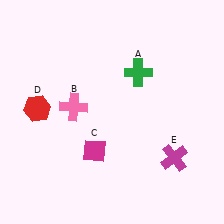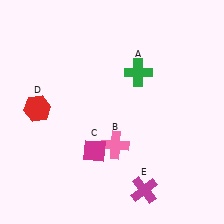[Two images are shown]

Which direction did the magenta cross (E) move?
The magenta cross (E) moved down.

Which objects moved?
The objects that moved are: the pink cross (B), the magenta cross (E).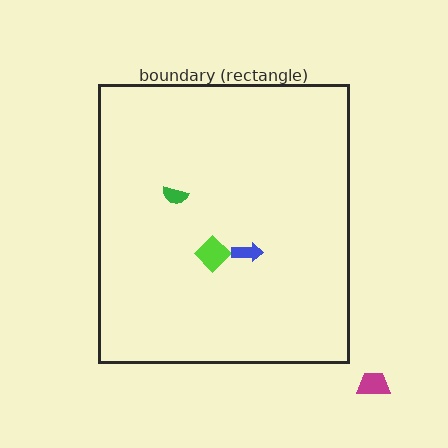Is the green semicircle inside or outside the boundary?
Inside.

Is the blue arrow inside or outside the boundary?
Inside.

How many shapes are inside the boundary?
3 inside, 1 outside.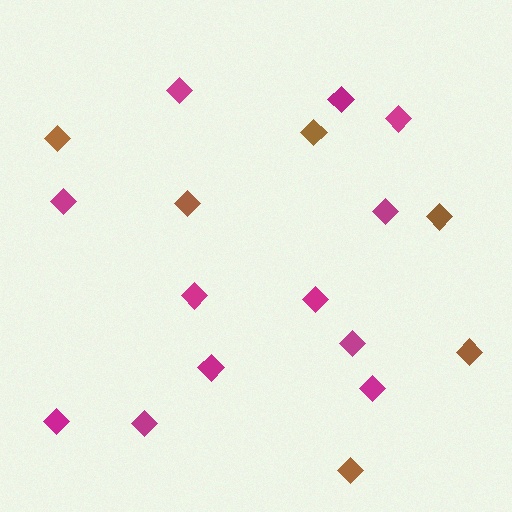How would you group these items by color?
There are 2 groups: one group of brown diamonds (6) and one group of magenta diamonds (12).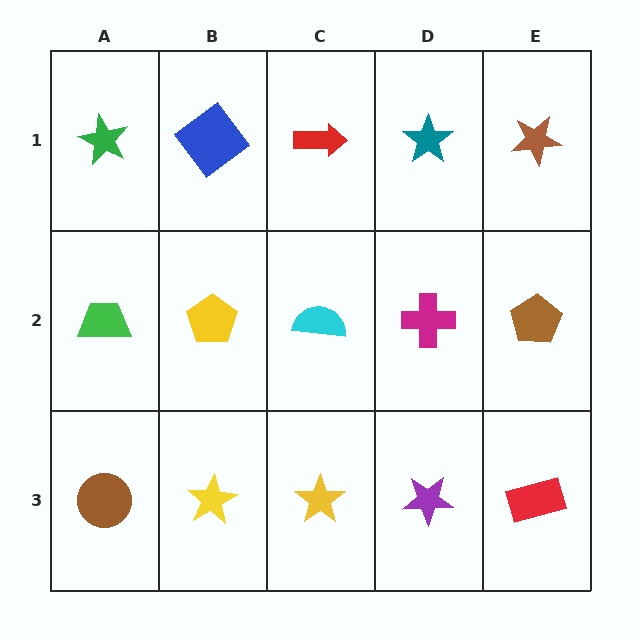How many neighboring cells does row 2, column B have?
4.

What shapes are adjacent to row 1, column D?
A magenta cross (row 2, column D), a red arrow (row 1, column C), a brown star (row 1, column E).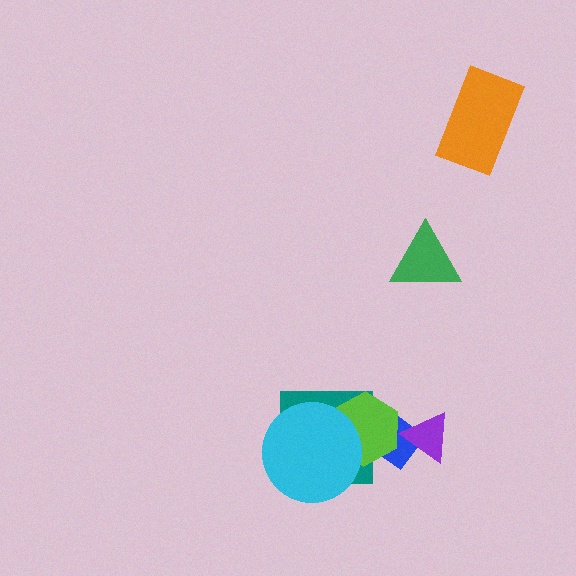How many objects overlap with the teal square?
2 objects overlap with the teal square.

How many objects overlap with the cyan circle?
2 objects overlap with the cyan circle.